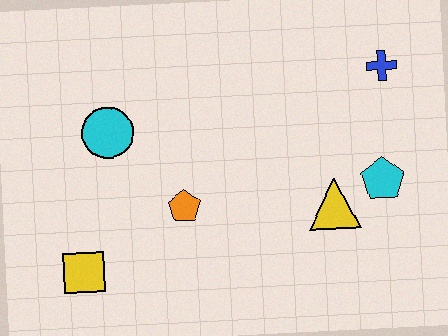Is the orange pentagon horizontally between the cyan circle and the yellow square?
No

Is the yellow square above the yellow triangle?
No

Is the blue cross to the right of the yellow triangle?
Yes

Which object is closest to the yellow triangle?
The cyan pentagon is closest to the yellow triangle.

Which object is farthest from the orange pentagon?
The blue cross is farthest from the orange pentagon.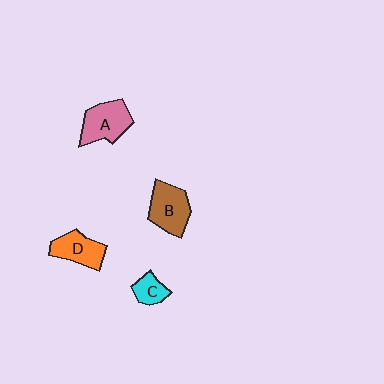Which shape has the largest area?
Shape A (pink).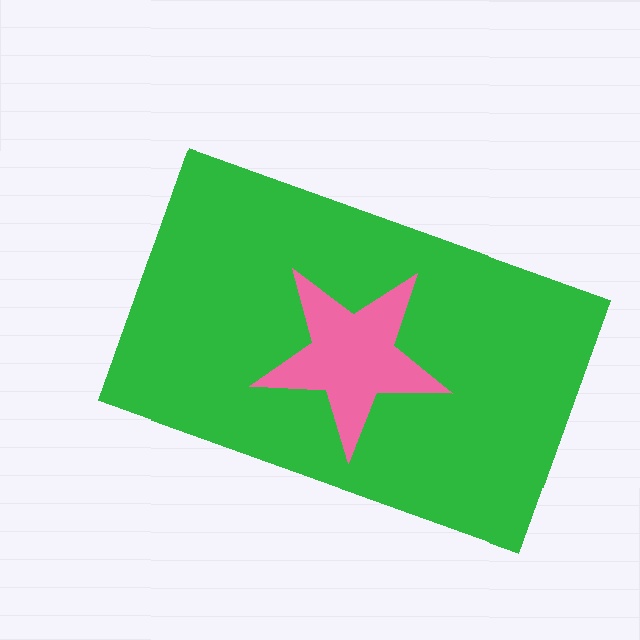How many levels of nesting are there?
2.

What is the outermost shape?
The green rectangle.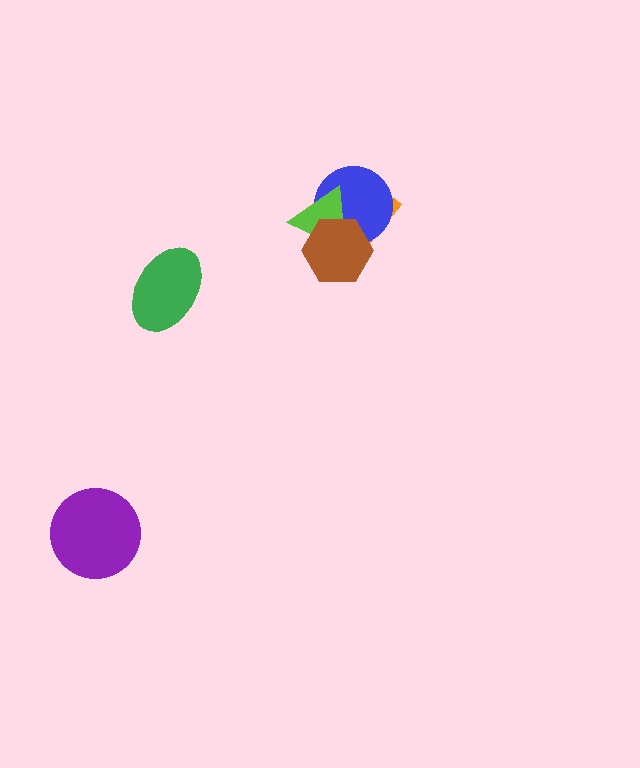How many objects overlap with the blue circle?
3 objects overlap with the blue circle.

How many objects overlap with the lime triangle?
3 objects overlap with the lime triangle.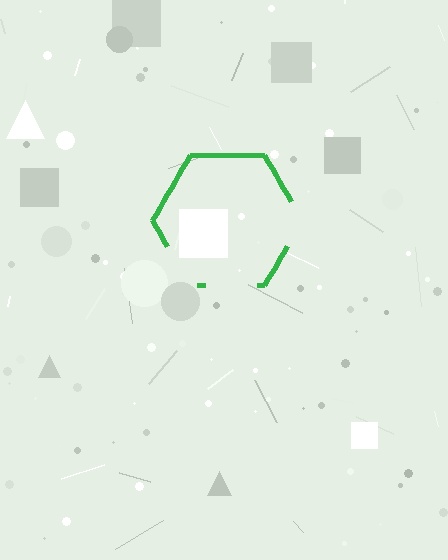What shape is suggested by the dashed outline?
The dashed outline suggests a hexagon.